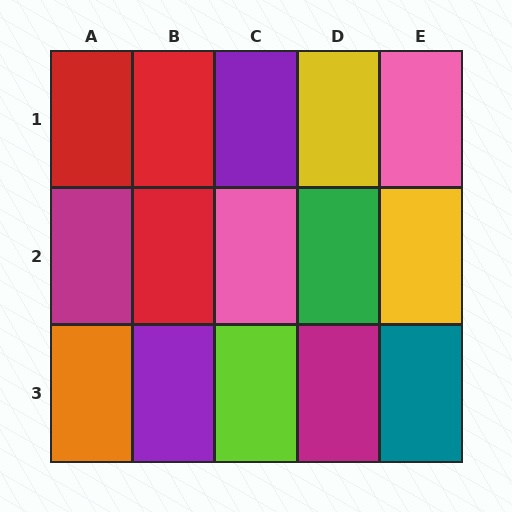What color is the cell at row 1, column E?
Pink.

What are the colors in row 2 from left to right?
Magenta, red, pink, green, yellow.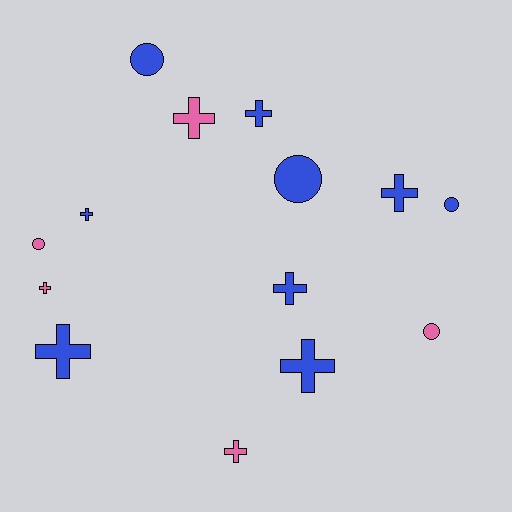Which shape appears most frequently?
Cross, with 9 objects.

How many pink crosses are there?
There are 3 pink crosses.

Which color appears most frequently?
Blue, with 9 objects.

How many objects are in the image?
There are 14 objects.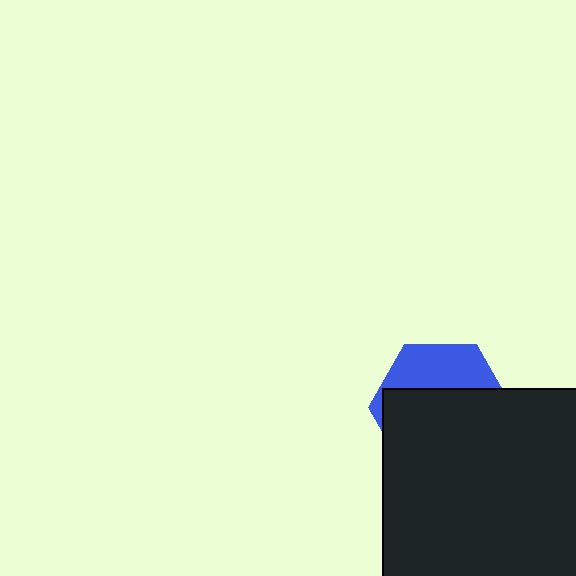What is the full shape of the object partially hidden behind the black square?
The partially hidden object is a blue hexagon.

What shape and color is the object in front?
The object in front is a black square.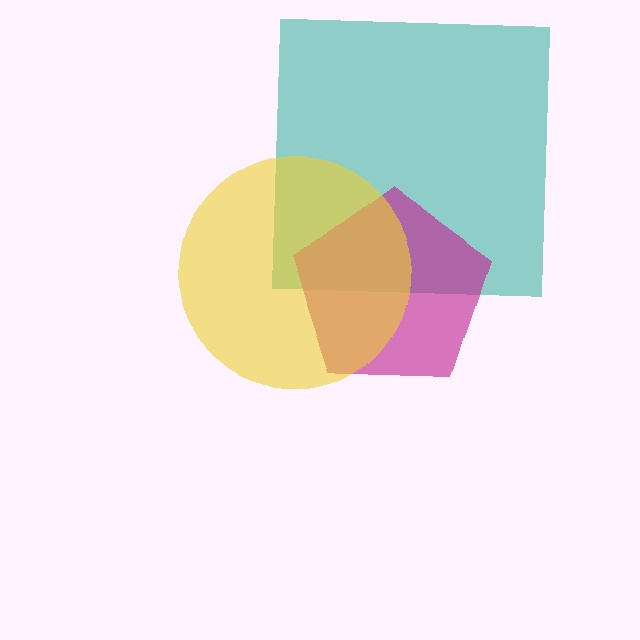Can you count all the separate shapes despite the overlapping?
Yes, there are 3 separate shapes.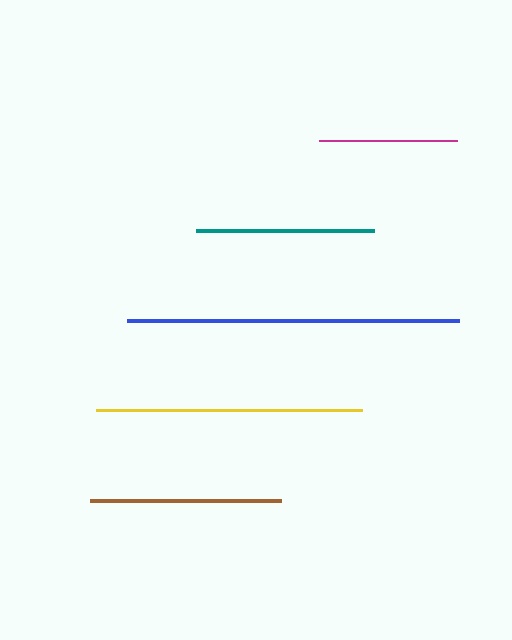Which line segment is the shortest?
The magenta line is the shortest at approximately 137 pixels.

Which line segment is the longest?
The blue line is the longest at approximately 332 pixels.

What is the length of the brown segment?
The brown segment is approximately 191 pixels long.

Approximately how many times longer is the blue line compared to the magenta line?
The blue line is approximately 2.4 times the length of the magenta line.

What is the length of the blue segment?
The blue segment is approximately 332 pixels long.